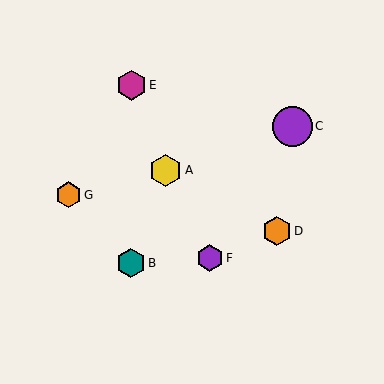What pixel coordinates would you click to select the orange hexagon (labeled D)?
Click at (277, 231) to select the orange hexagon D.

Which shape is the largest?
The purple circle (labeled C) is the largest.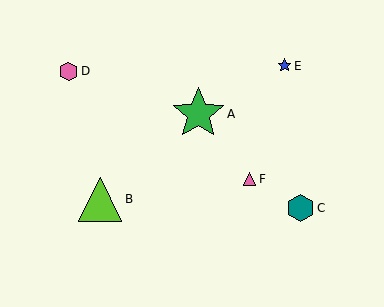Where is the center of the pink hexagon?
The center of the pink hexagon is at (68, 71).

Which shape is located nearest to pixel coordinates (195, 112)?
The green star (labeled A) at (198, 114) is nearest to that location.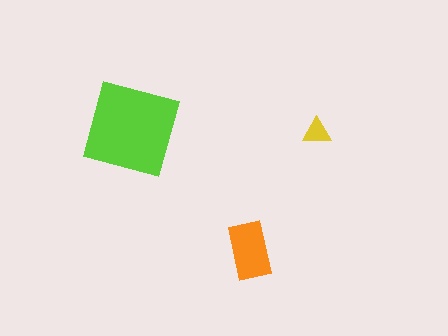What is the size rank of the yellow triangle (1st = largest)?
3rd.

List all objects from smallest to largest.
The yellow triangle, the orange rectangle, the lime diamond.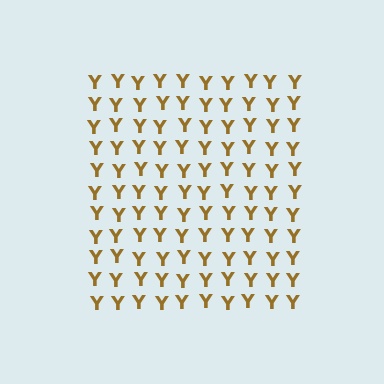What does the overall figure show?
The overall figure shows a square.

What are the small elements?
The small elements are letter Y's.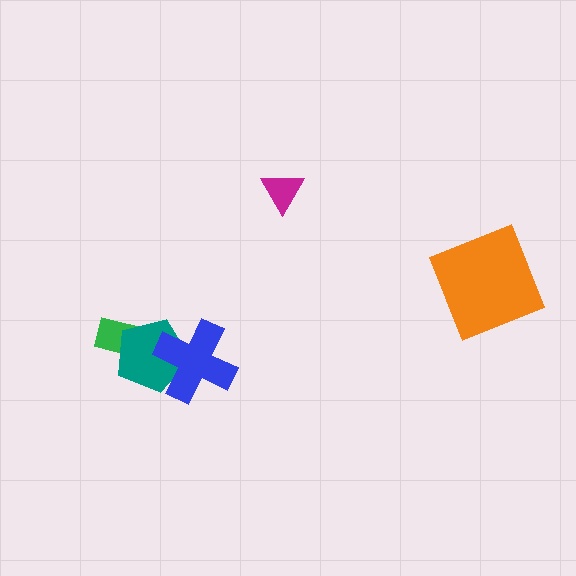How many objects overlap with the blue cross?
1 object overlaps with the blue cross.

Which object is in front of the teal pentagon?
The blue cross is in front of the teal pentagon.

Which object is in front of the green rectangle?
The teal pentagon is in front of the green rectangle.